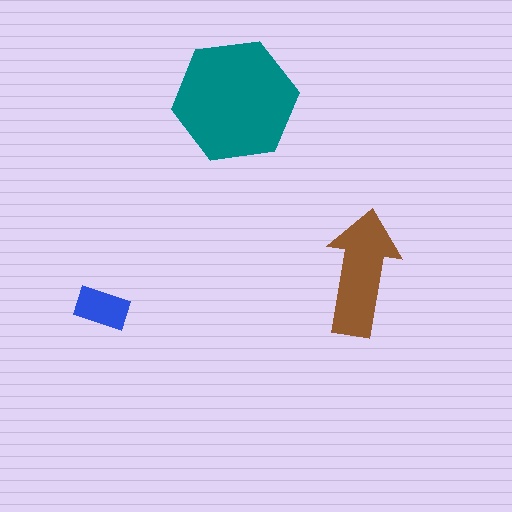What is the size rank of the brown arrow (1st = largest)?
2nd.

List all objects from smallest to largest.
The blue rectangle, the brown arrow, the teal hexagon.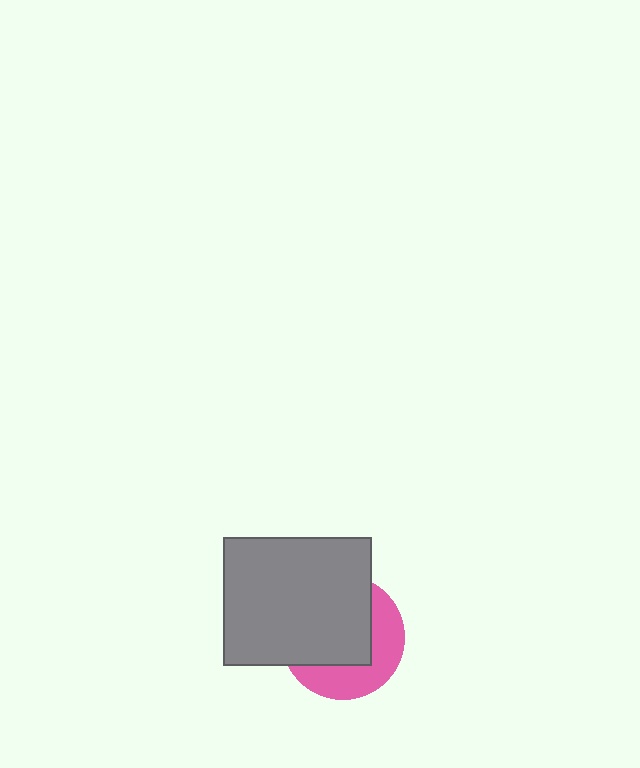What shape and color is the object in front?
The object in front is a gray rectangle.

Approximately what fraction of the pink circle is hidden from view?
Roughly 59% of the pink circle is hidden behind the gray rectangle.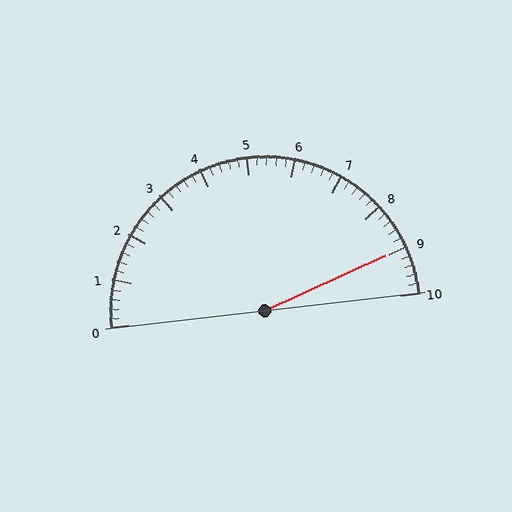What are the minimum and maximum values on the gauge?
The gauge ranges from 0 to 10.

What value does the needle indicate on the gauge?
The needle indicates approximately 9.0.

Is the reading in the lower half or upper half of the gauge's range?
The reading is in the upper half of the range (0 to 10).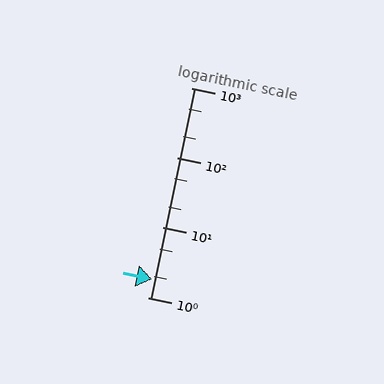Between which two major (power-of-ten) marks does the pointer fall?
The pointer is between 1 and 10.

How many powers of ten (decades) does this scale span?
The scale spans 3 decades, from 1 to 1000.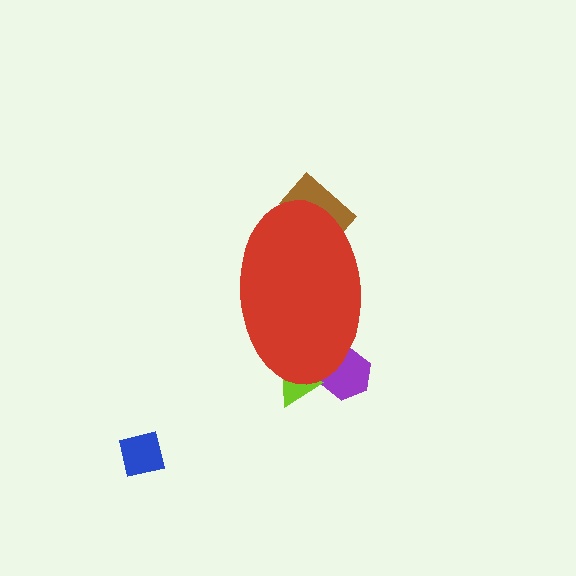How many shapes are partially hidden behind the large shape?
3 shapes are partially hidden.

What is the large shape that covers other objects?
A red ellipse.